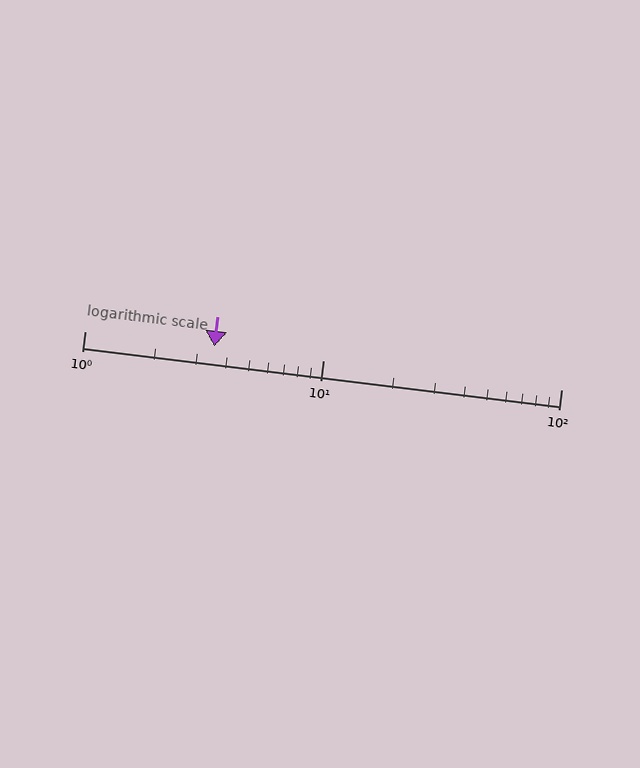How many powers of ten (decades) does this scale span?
The scale spans 2 decades, from 1 to 100.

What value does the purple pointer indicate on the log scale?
The pointer indicates approximately 3.5.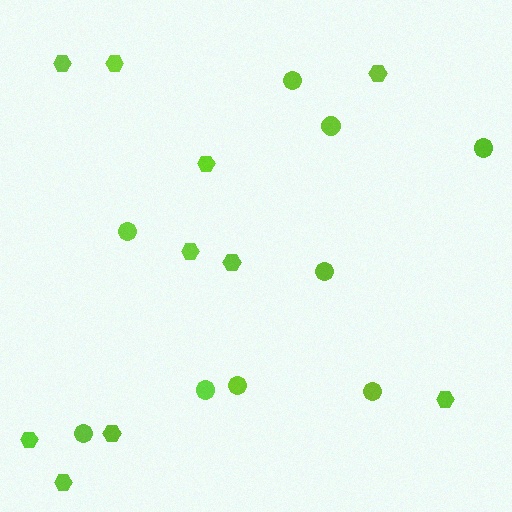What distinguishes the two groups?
There are 2 groups: one group of hexagons (10) and one group of circles (9).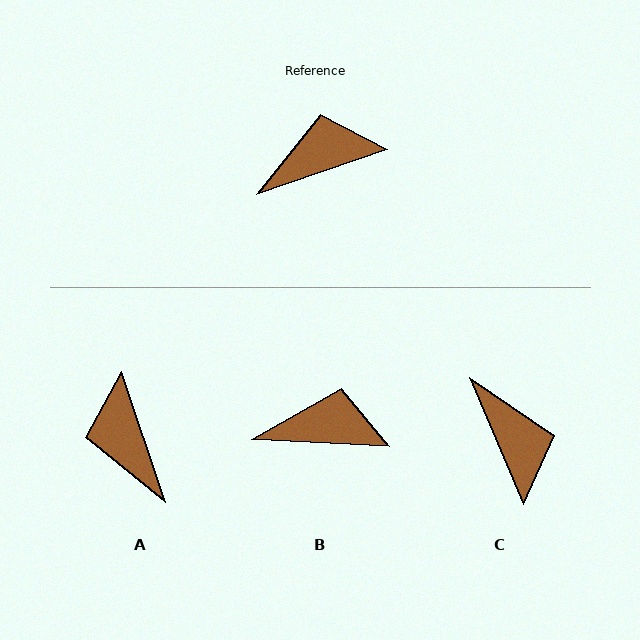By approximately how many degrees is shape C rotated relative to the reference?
Approximately 86 degrees clockwise.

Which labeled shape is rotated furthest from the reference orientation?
A, about 89 degrees away.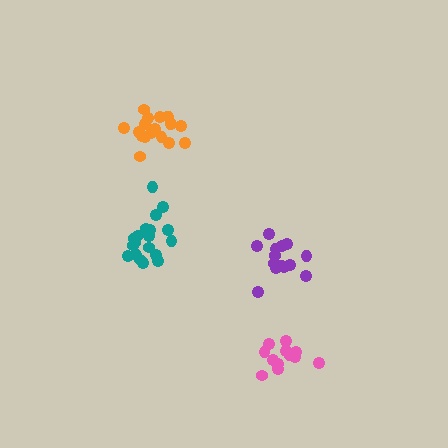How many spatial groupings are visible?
There are 4 spatial groupings.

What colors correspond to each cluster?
The clusters are colored: orange, purple, pink, teal.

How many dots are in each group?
Group 1: 19 dots, Group 2: 15 dots, Group 3: 15 dots, Group 4: 19 dots (68 total).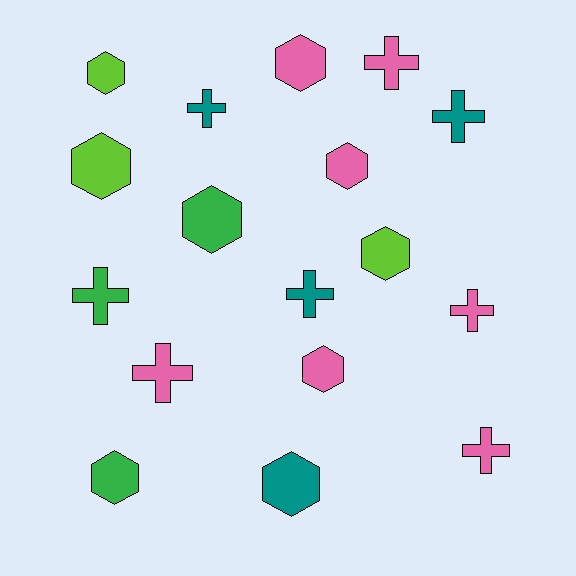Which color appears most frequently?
Pink, with 7 objects.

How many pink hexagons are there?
There are 3 pink hexagons.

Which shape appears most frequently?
Hexagon, with 9 objects.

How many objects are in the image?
There are 17 objects.